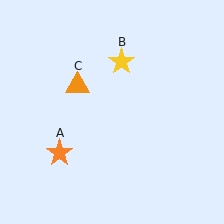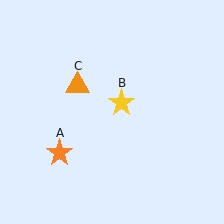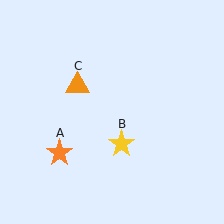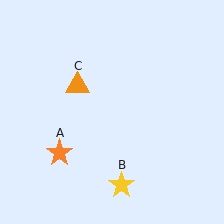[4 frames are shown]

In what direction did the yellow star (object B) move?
The yellow star (object B) moved down.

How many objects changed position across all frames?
1 object changed position: yellow star (object B).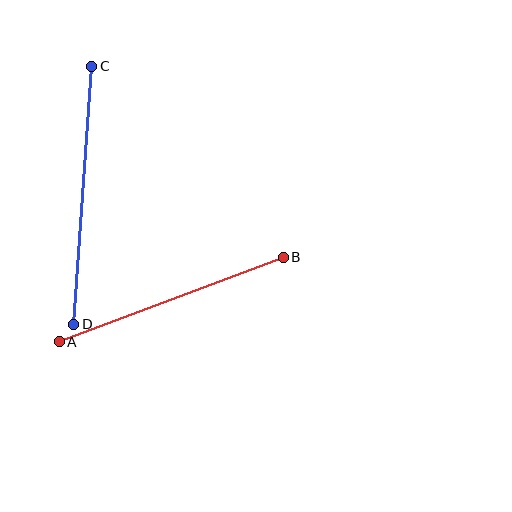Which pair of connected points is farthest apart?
Points C and D are farthest apart.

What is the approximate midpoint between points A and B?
The midpoint is at approximately (171, 299) pixels.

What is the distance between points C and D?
The distance is approximately 259 pixels.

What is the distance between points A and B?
The distance is approximately 239 pixels.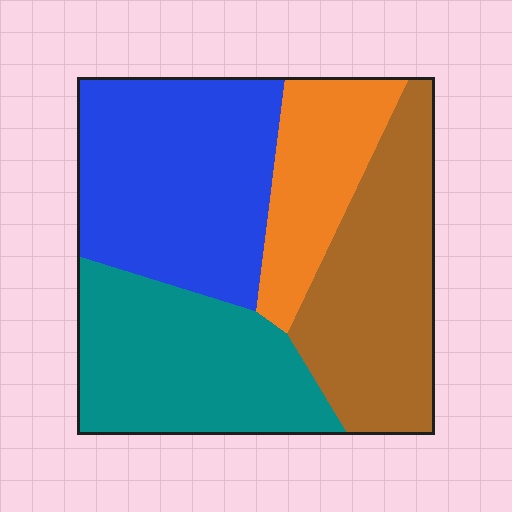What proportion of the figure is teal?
Teal covers about 25% of the figure.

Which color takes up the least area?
Orange, at roughly 15%.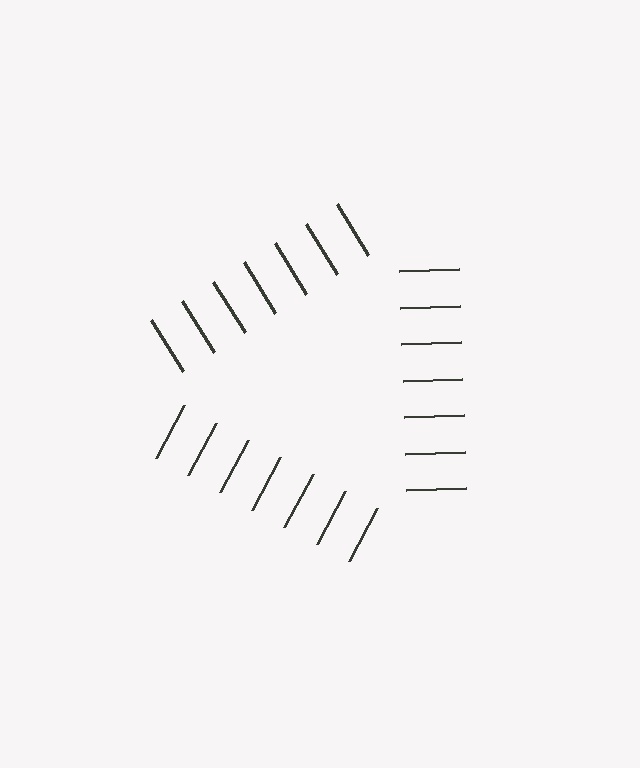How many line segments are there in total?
21 — 7 along each of the 3 edges.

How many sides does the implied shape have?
3 sides — the line-ends trace a triangle.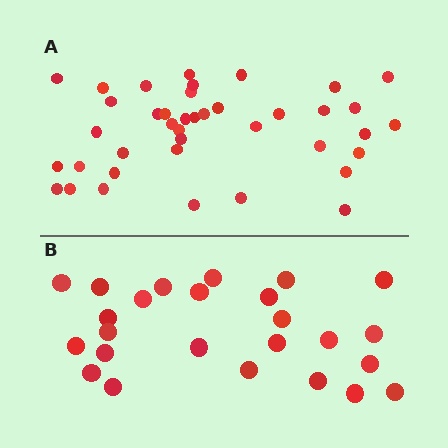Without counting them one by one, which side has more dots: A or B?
Region A (the top region) has more dots.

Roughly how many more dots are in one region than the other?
Region A has approximately 15 more dots than region B.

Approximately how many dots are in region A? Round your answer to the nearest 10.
About 40 dots.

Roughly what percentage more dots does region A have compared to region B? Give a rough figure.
About 60% more.